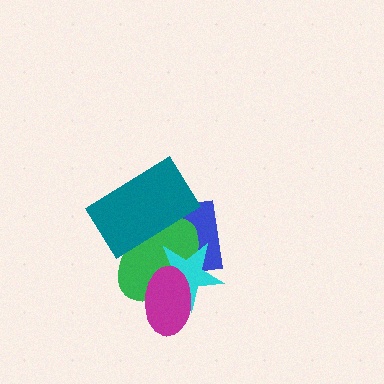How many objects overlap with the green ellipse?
4 objects overlap with the green ellipse.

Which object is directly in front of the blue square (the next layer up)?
The green ellipse is directly in front of the blue square.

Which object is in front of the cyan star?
The magenta ellipse is in front of the cyan star.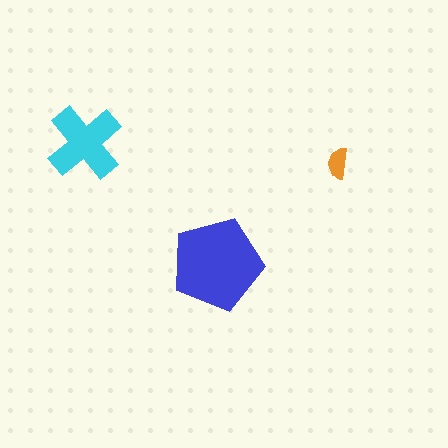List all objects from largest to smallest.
The blue pentagon, the cyan cross, the orange semicircle.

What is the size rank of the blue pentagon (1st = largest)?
1st.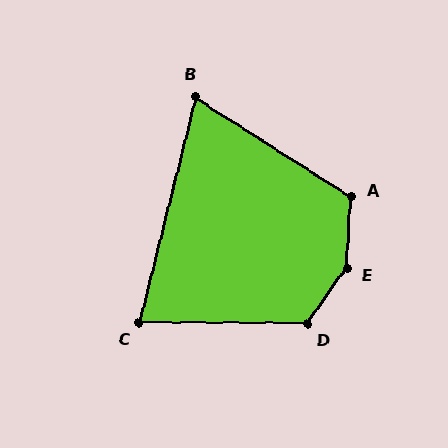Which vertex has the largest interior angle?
E, at approximately 149 degrees.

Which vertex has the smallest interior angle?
B, at approximately 71 degrees.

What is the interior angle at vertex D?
Approximately 125 degrees (obtuse).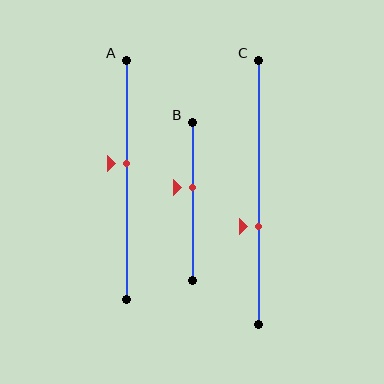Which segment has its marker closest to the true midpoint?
Segment A has its marker closest to the true midpoint.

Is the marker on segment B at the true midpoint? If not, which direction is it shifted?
No, the marker on segment B is shifted upward by about 9% of the segment length.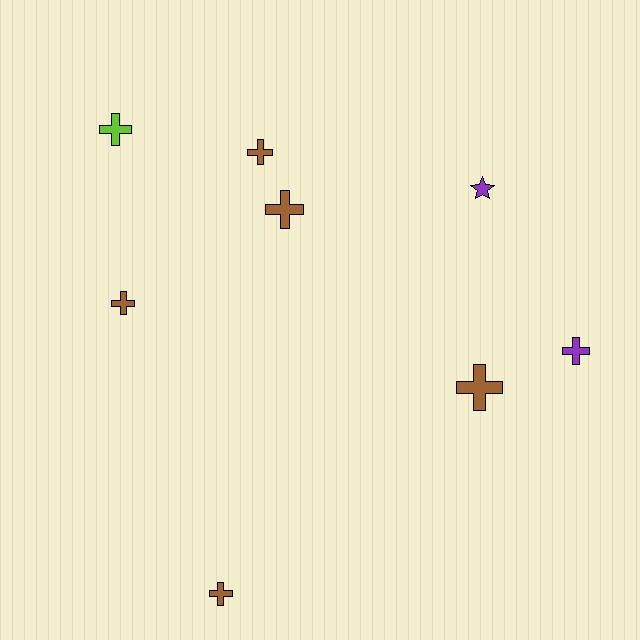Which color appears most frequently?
Brown, with 5 objects.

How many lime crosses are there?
There is 1 lime cross.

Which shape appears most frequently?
Cross, with 7 objects.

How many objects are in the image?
There are 8 objects.